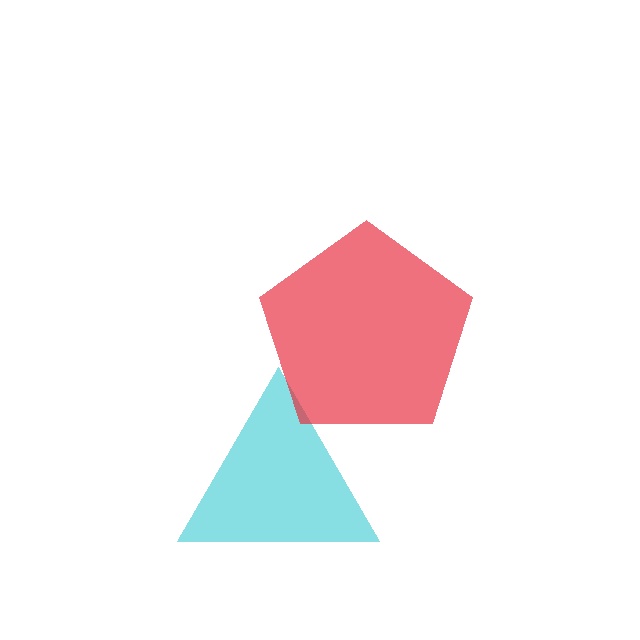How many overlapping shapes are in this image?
There are 2 overlapping shapes in the image.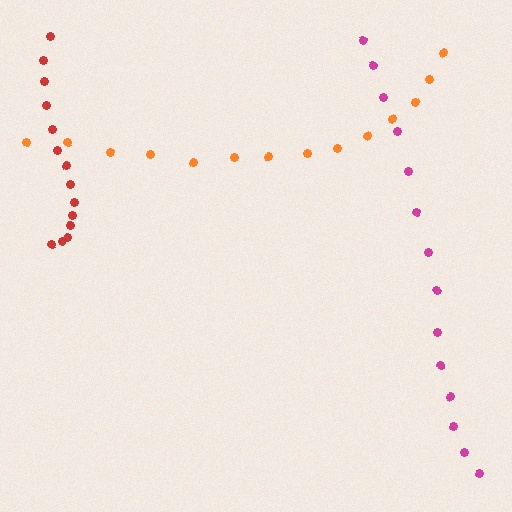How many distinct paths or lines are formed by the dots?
There are 3 distinct paths.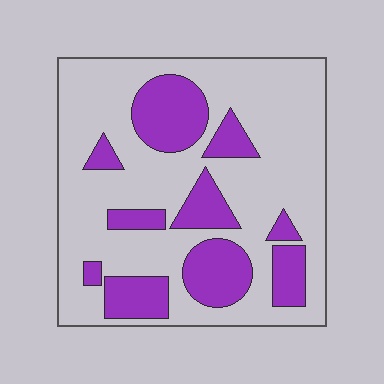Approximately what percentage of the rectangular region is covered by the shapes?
Approximately 30%.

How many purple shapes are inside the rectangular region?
10.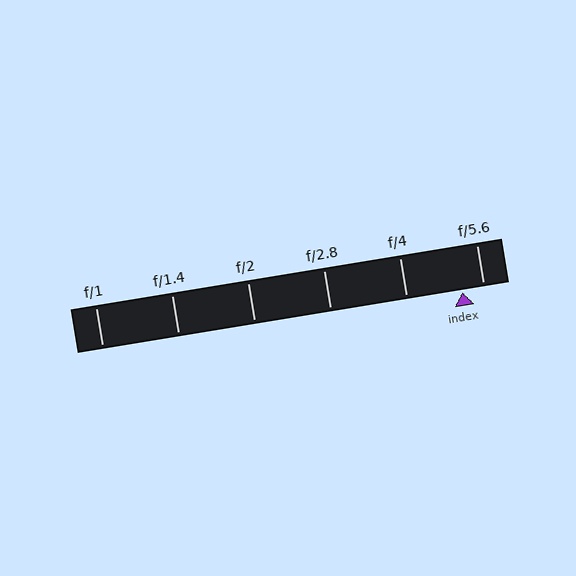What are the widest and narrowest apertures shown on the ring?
The widest aperture shown is f/1 and the narrowest is f/5.6.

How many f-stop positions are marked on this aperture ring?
There are 6 f-stop positions marked.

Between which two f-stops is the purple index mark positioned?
The index mark is between f/4 and f/5.6.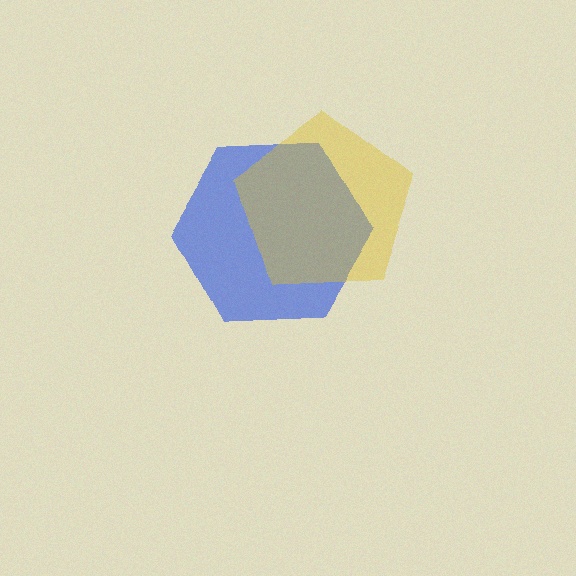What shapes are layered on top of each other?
The layered shapes are: a blue hexagon, a yellow pentagon.